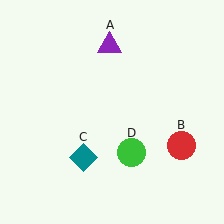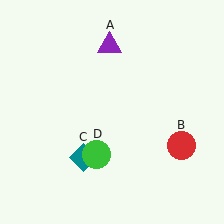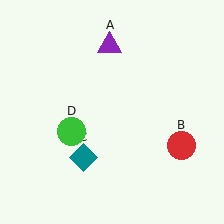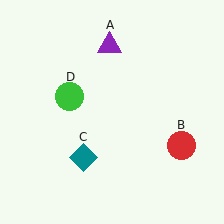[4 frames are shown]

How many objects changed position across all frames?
1 object changed position: green circle (object D).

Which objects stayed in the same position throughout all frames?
Purple triangle (object A) and red circle (object B) and teal diamond (object C) remained stationary.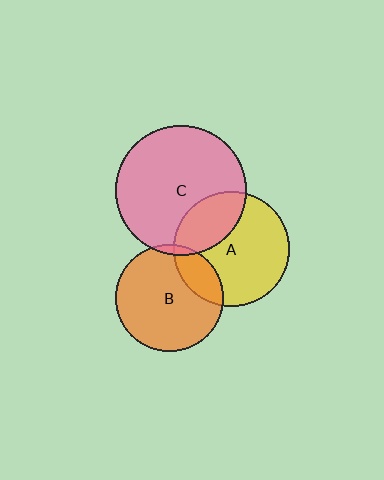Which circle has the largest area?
Circle C (pink).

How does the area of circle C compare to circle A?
Approximately 1.3 times.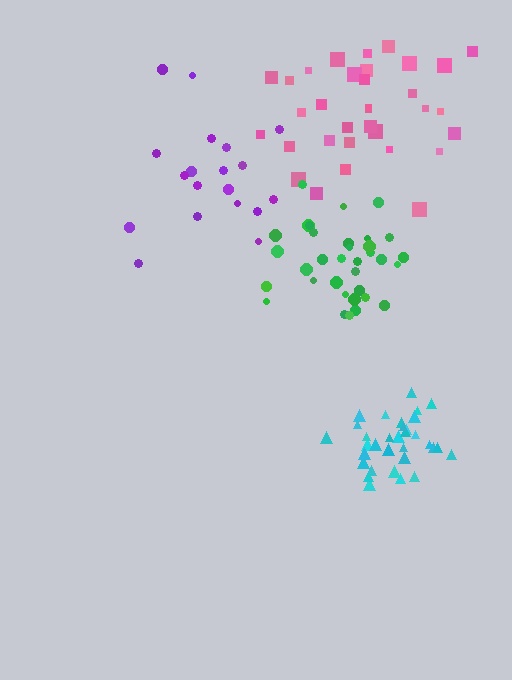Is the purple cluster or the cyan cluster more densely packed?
Cyan.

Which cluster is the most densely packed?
Cyan.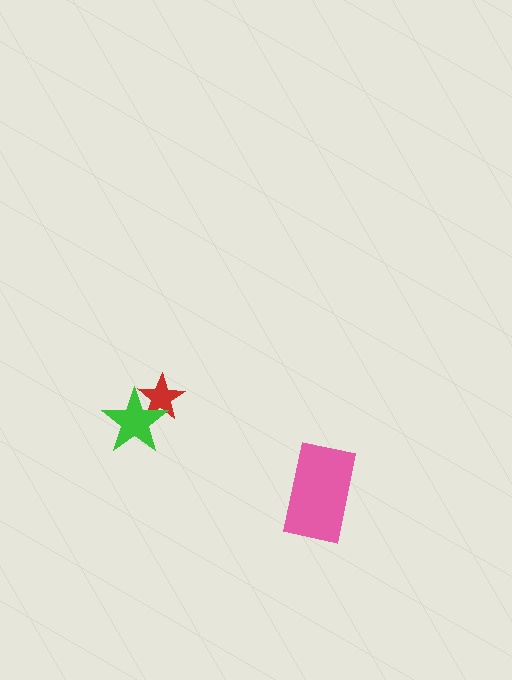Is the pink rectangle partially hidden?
No, no other shape covers it.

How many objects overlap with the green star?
1 object overlaps with the green star.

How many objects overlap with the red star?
1 object overlaps with the red star.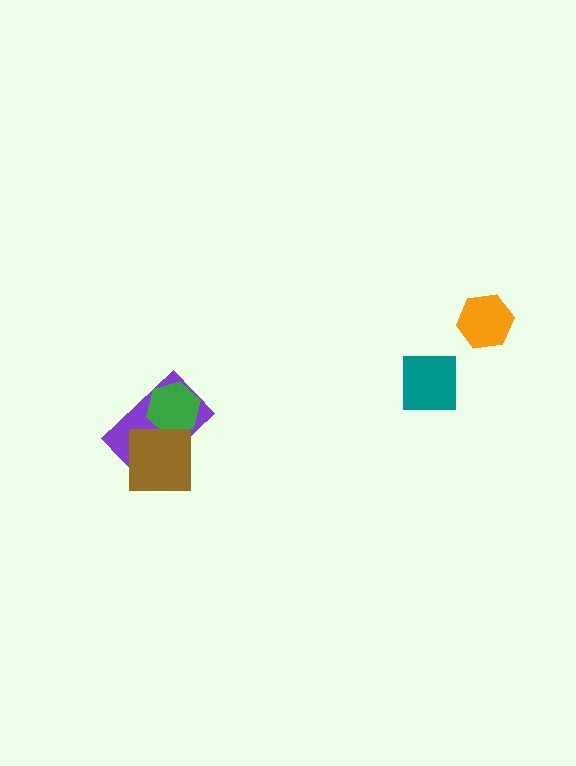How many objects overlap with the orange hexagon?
0 objects overlap with the orange hexagon.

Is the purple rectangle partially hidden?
Yes, it is partially covered by another shape.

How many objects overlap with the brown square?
1 object overlaps with the brown square.